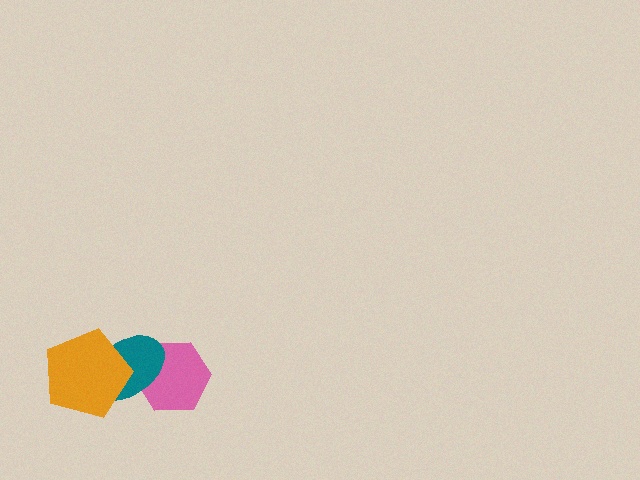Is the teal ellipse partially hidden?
Yes, it is partially covered by another shape.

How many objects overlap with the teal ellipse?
2 objects overlap with the teal ellipse.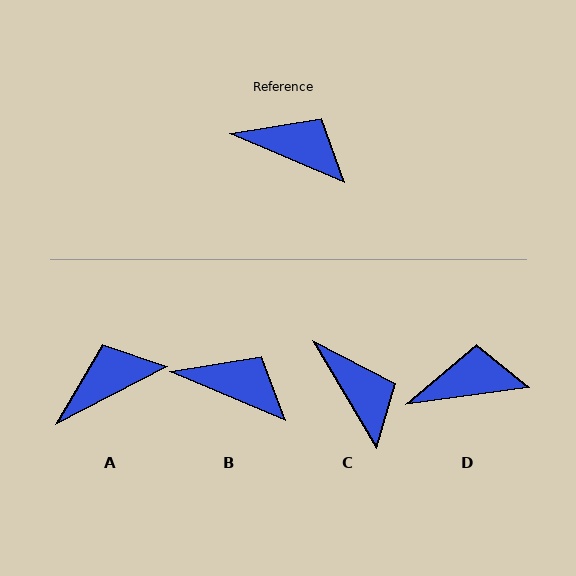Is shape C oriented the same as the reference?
No, it is off by about 37 degrees.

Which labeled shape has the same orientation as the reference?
B.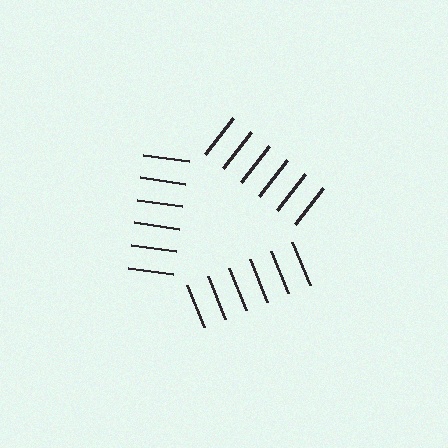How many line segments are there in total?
18 — 6 along each of the 3 edges.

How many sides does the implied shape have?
3 sides — the line-ends trace a triangle.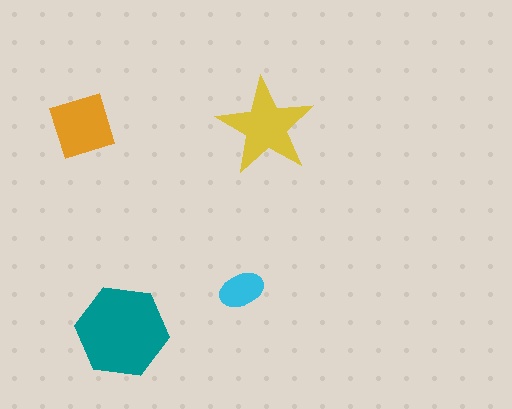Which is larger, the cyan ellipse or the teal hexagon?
The teal hexagon.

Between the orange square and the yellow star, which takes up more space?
The yellow star.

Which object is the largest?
The teal hexagon.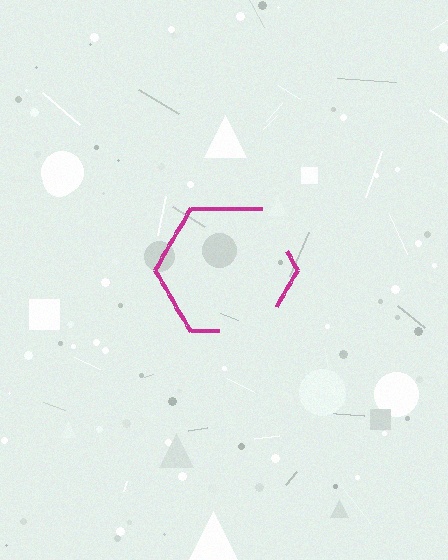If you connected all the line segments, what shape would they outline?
They would outline a hexagon.